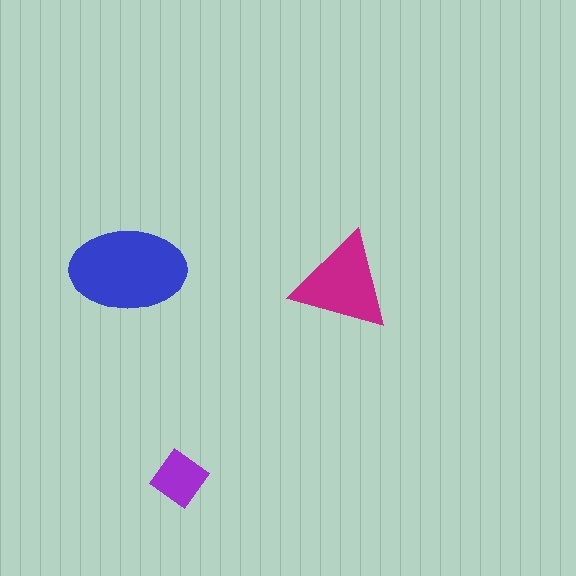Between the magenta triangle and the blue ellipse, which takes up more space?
The blue ellipse.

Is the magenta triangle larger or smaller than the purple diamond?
Larger.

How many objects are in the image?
There are 3 objects in the image.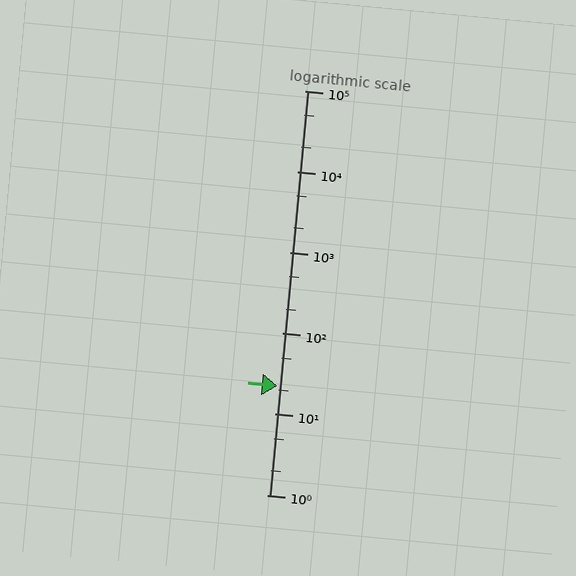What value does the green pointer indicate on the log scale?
The pointer indicates approximately 22.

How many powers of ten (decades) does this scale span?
The scale spans 5 decades, from 1 to 100000.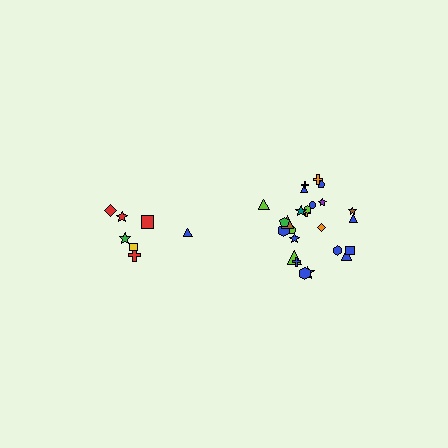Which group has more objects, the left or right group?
The right group.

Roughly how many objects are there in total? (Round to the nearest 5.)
Roughly 30 objects in total.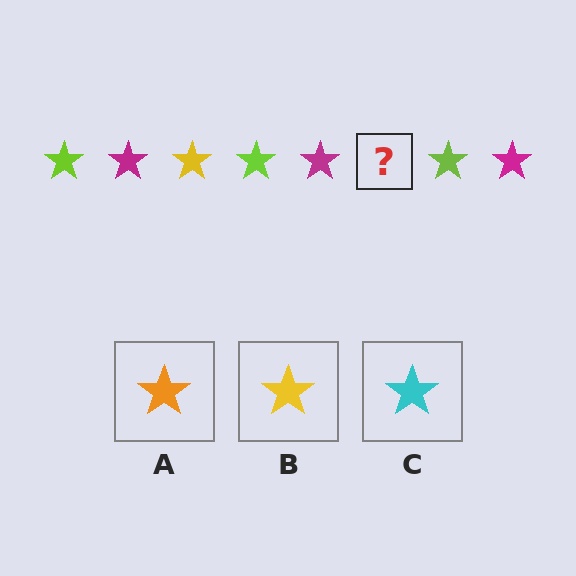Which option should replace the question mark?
Option B.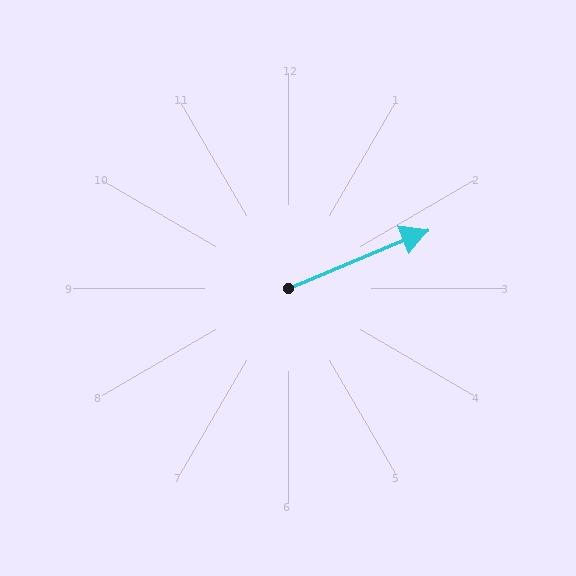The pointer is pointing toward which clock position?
Roughly 2 o'clock.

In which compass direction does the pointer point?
Northeast.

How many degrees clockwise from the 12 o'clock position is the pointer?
Approximately 67 degrees.